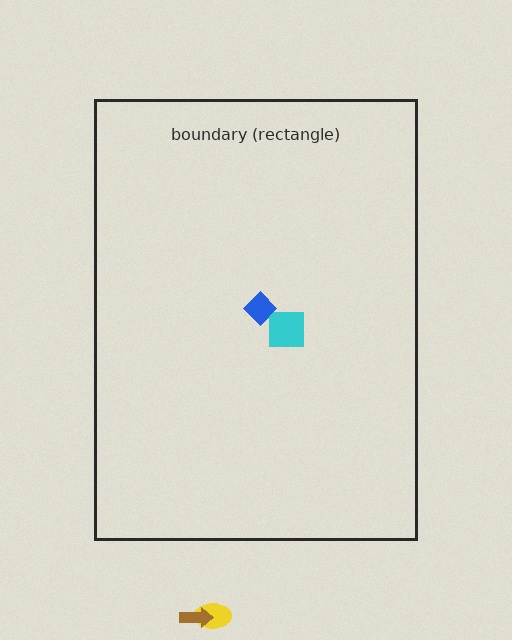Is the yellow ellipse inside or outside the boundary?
Outside.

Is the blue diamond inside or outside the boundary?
Inside.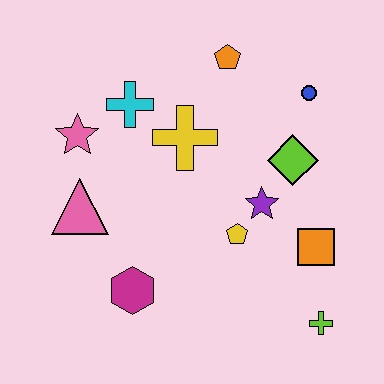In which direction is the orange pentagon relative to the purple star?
The orange pentagon is above the purple star.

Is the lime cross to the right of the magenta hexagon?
Yes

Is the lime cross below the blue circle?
Yes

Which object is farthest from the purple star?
The pink star is farthest from the purple star.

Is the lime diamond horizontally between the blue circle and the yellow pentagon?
Yes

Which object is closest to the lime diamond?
The purple star is closest to the lime diamond.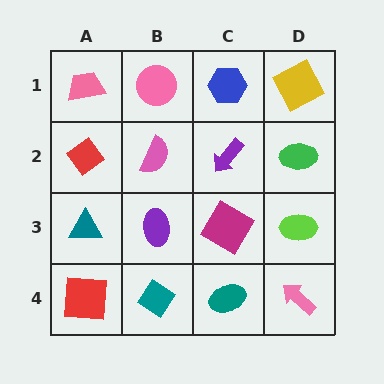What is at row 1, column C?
A blue hexagon.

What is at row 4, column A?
A red square.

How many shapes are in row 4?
4 shapes.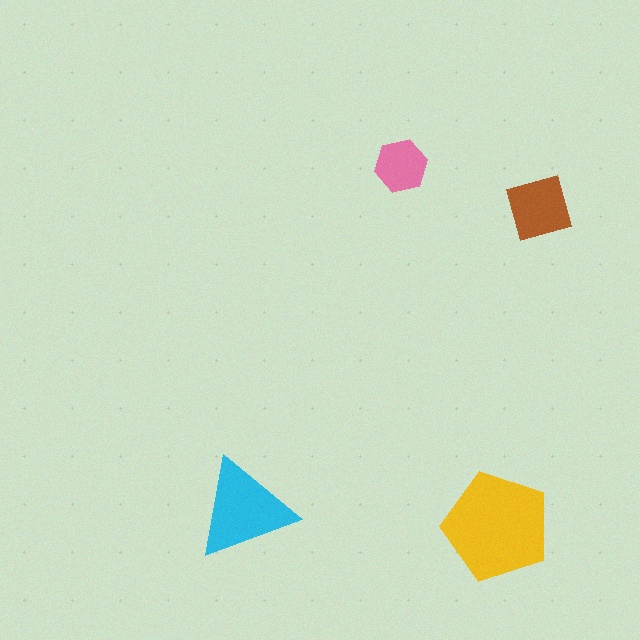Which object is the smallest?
The pink hexagon.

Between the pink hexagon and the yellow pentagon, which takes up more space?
The yellow pentagon.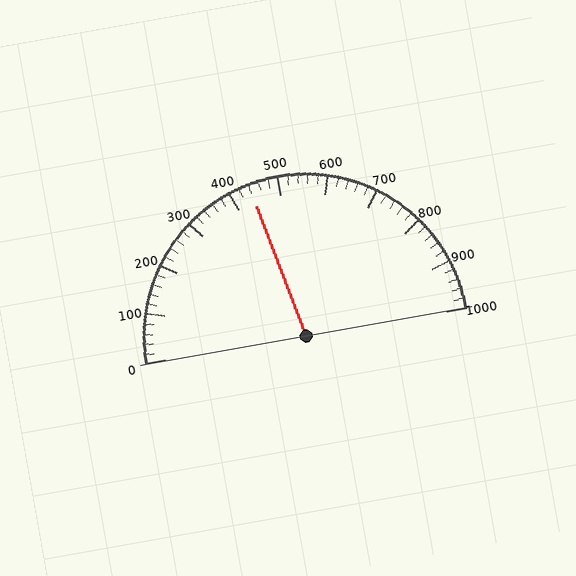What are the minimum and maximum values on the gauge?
The gauge ranges from 0 to 1000.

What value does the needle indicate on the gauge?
The needle indicates approximately 440.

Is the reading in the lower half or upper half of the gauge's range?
The reading is in the lower half of the range (0 to 1000).